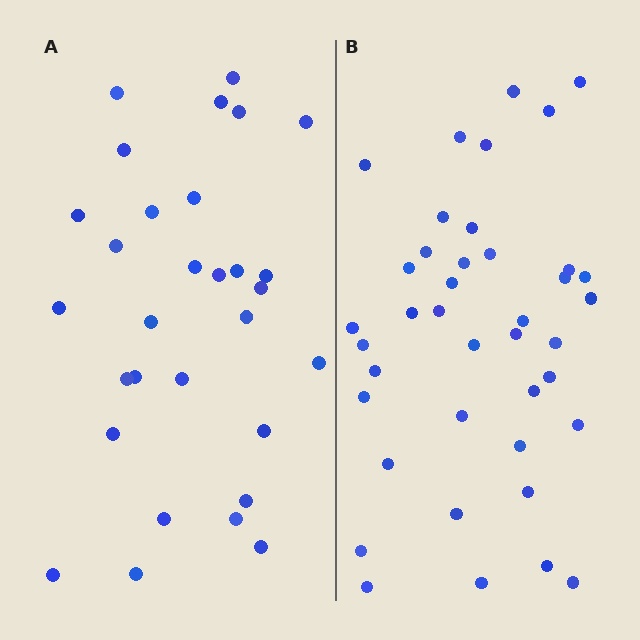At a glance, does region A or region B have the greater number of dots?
Region B (the right region) has more dots.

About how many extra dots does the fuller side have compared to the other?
Region B has roughly 10 or so more dots than region A.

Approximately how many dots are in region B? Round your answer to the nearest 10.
About 40 dots.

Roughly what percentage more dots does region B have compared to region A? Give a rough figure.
About 35% more.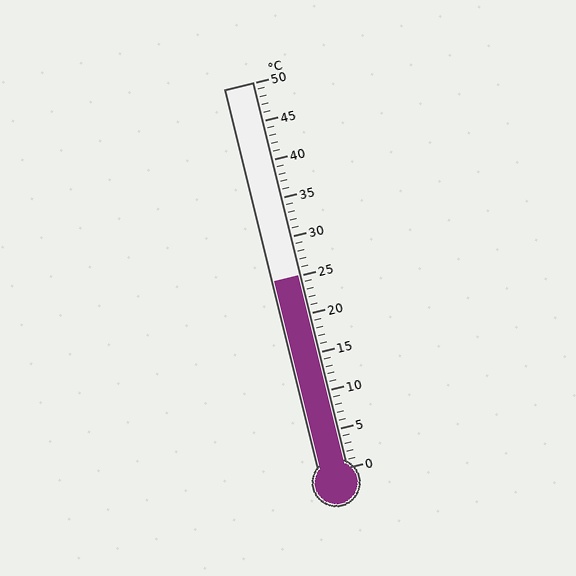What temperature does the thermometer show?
The thermometer shows approximately 25°C.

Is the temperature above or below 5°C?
The temperature is above 5°C.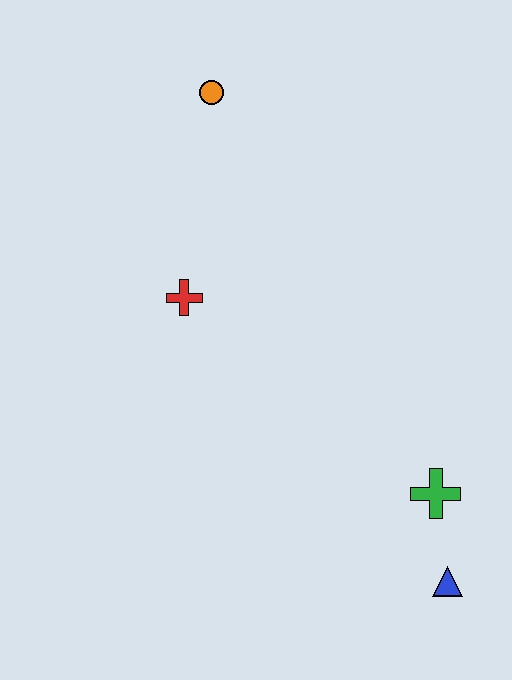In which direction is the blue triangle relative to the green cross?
The blue triangle is below the green cross.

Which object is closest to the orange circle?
The red cross is closest to the orange circle.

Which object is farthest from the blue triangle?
The orange circle is farthest from the blue triangle.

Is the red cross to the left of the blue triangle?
Yes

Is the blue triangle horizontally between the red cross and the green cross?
No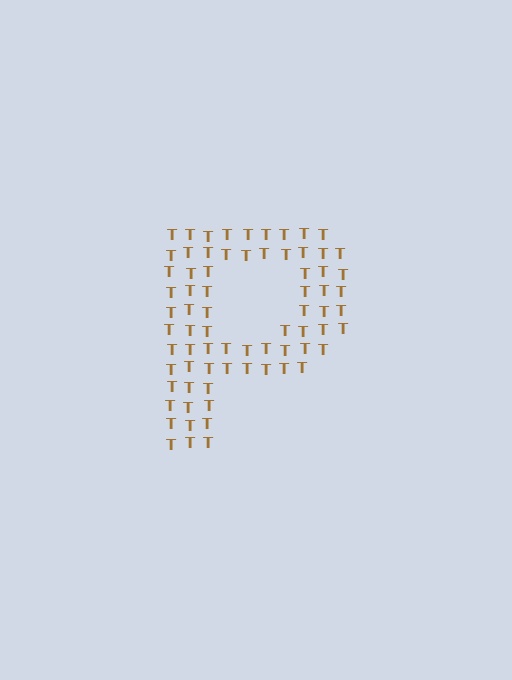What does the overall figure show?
The overall figure shows the letter P.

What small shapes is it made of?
It is made of small letter T's.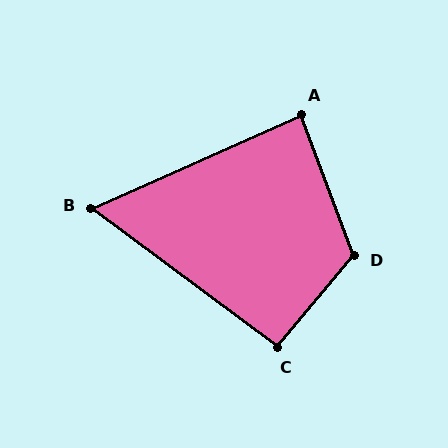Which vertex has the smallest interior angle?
B, at approximately 61 degrees.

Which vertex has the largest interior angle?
D, at approximately 119 degrees.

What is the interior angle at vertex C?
Approximately 93 degrees (approximately right).